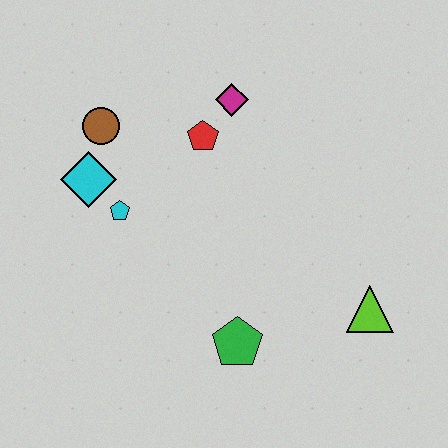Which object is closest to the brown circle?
The cyan diamond is closest to the brown circle.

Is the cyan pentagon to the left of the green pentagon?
Yes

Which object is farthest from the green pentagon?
The brown circle is farthest from the green pentagon.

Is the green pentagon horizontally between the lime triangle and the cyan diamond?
Yes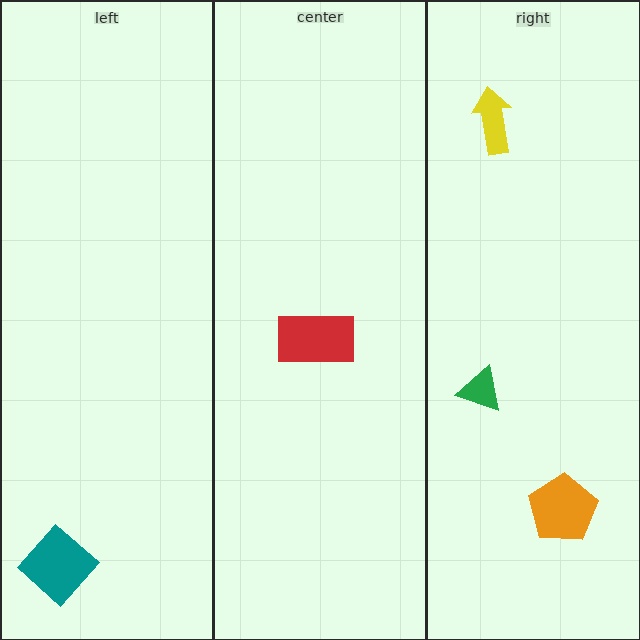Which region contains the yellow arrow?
The right region.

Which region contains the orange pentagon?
The right region.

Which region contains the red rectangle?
The center region.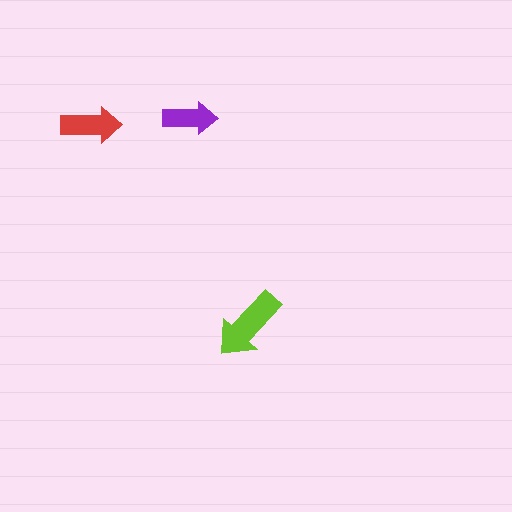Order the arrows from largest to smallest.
the lime one, the red one, the purple one.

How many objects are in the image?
There are 3 objects in the image.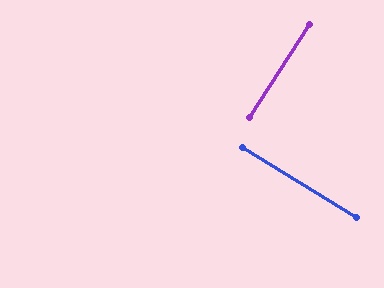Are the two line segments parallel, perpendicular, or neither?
Perpendicular — they meet at approximately 89°.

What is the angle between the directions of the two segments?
Approximately 89 degrees.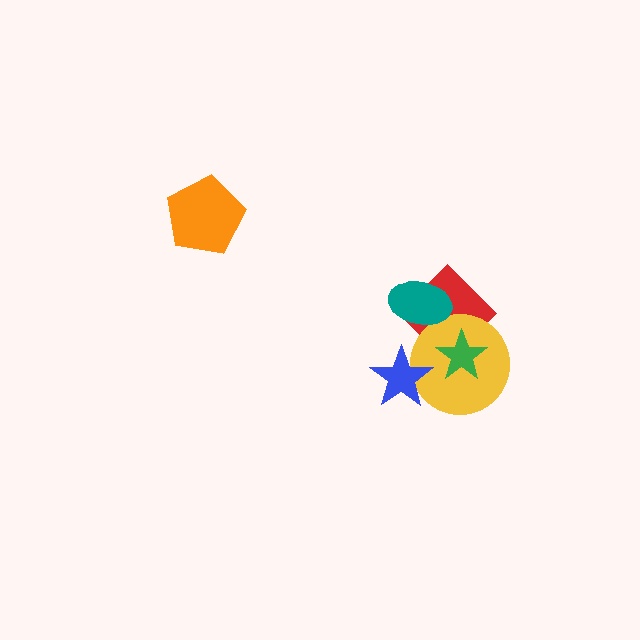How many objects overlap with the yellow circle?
4 objects overlap with the yellow circle.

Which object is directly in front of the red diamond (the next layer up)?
The yellow circle is directly in front of the red diamond.